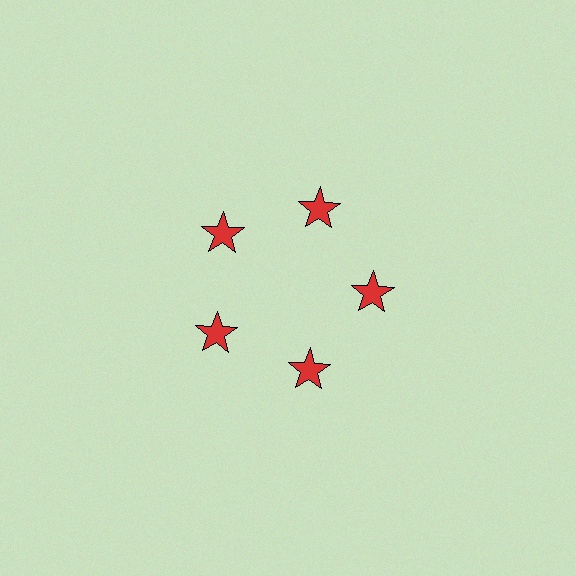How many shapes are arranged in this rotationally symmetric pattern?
There are 5 shapes, arranged in 5 groups of 1.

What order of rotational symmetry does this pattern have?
This pattern has 5-fold rotational symmetry.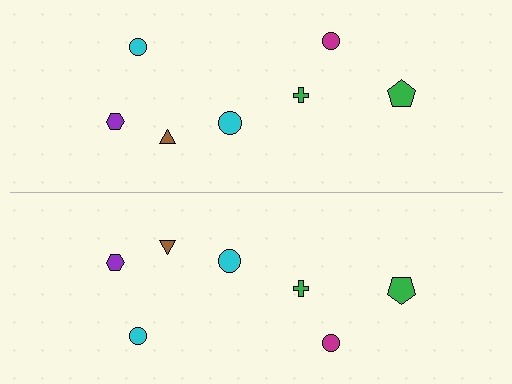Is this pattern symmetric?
Yes, this pattern has bilateral (reflection) symmetry.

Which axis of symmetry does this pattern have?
The pattern has a horizontal axis of symmetry running through the center of the image.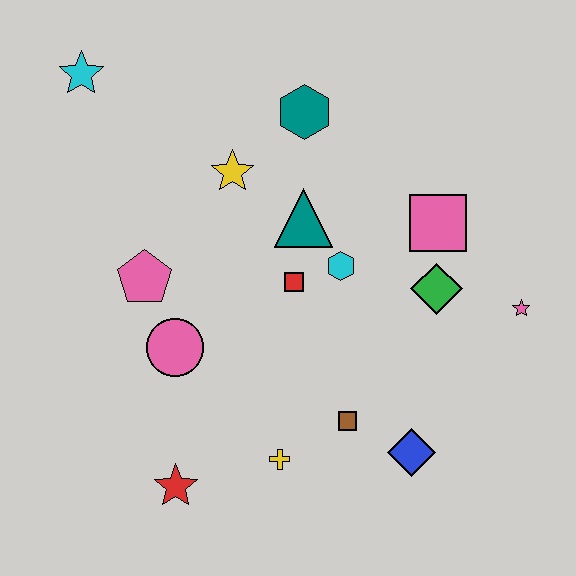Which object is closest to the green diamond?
The pink square is closest to the green diamond.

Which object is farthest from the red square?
The cyan star is farthest from the red square.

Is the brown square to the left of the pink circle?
No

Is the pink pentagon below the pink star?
No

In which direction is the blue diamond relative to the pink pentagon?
The blue diamond is to the right of the pink pentagon.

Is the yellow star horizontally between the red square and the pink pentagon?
Yes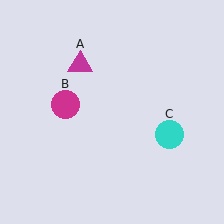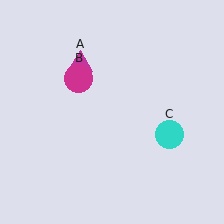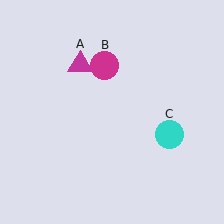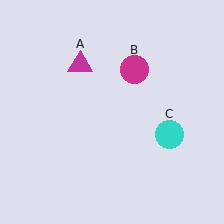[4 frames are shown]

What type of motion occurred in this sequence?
The magenta circle (object B) rotated clockwise around the center of the scene.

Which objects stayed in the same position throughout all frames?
Magenta triangle (object A) and cyan circle (object C) remained stationary.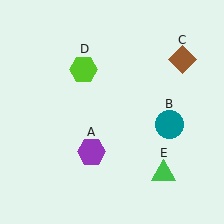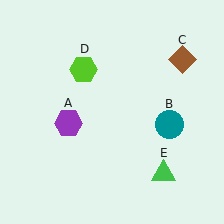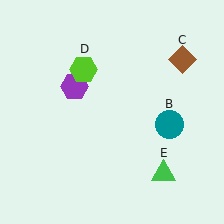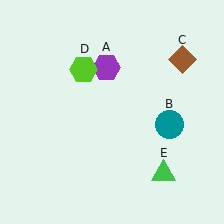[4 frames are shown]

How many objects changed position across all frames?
1 object changed position: purple hexagon (object A).